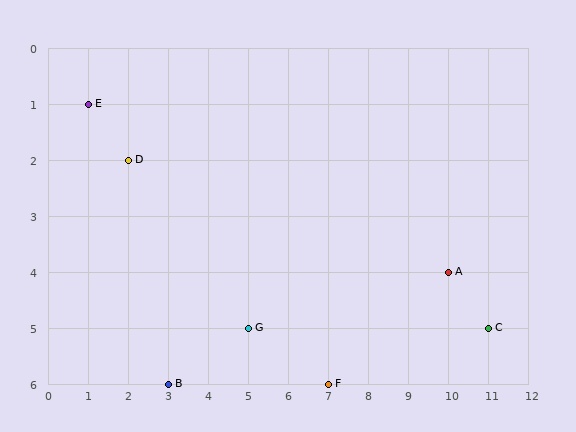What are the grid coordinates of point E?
Point E is at grid coordinates (1, 1).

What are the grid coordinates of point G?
Point G is at grid coordinates (5, 5).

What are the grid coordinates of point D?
Point D is at grid coordinates (2, 2).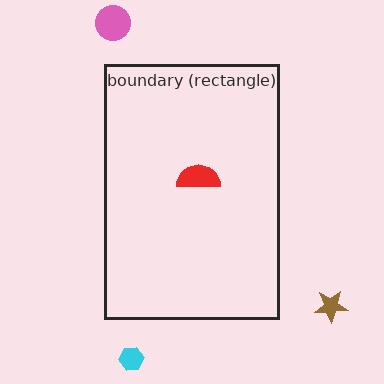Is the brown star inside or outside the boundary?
Outside.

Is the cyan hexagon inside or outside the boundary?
Outside.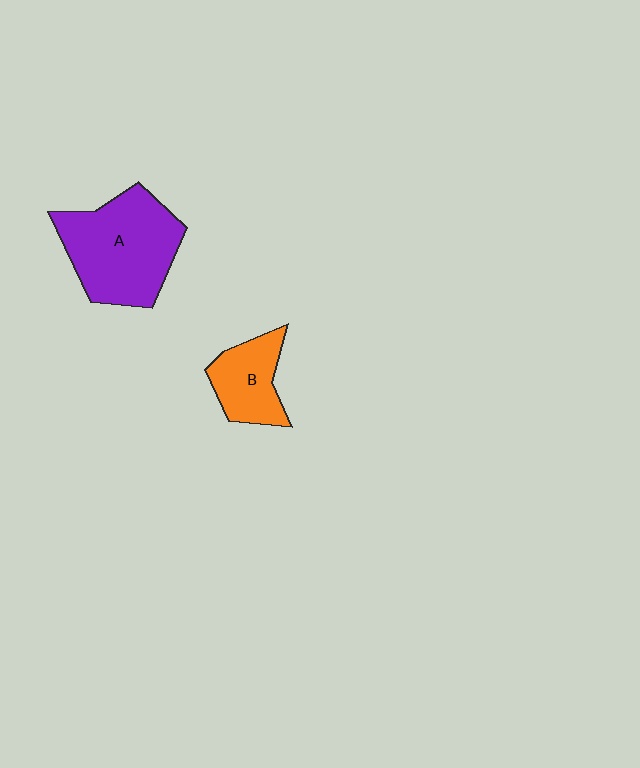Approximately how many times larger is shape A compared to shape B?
Approximately 2.0 times.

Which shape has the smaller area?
Shape B (orange).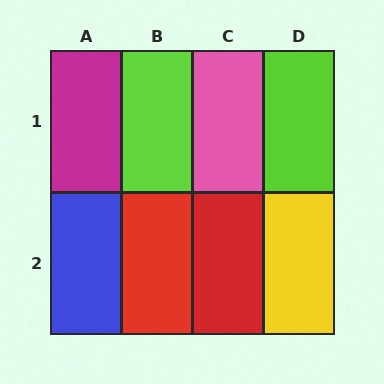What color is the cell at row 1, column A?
Magenta.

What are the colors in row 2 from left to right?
Blue, red, red, yellow.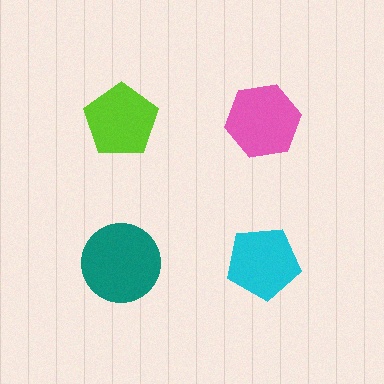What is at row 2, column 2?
A cyan pentagon.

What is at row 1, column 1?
A lime pentagon.